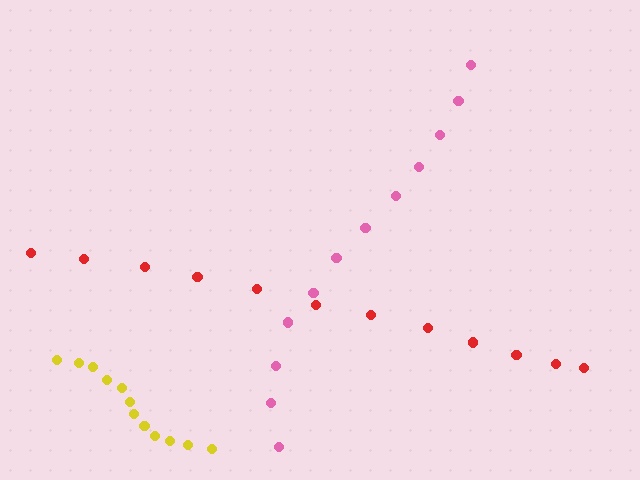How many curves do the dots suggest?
There are 3 distinct paths.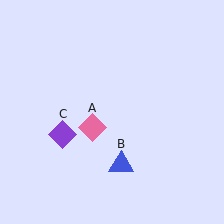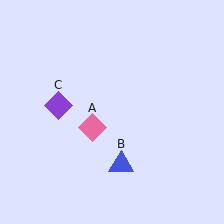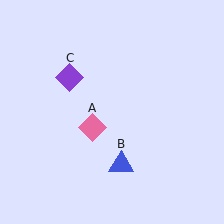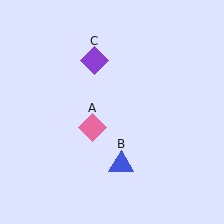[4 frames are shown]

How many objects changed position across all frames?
1 object changed position: purple diamond (object C).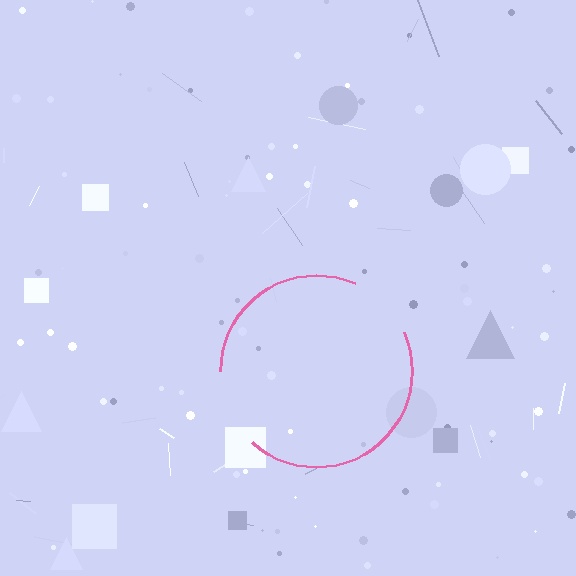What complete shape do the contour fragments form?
The contour fragments form a circle.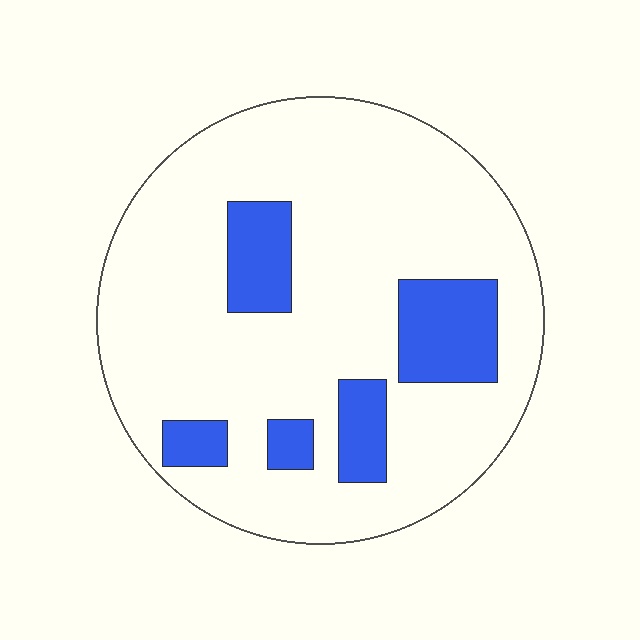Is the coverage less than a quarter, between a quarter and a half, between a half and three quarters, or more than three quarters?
Less than a quarter.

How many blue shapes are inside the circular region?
5.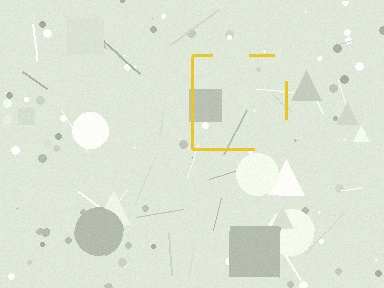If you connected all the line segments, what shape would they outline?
They would outline a square.